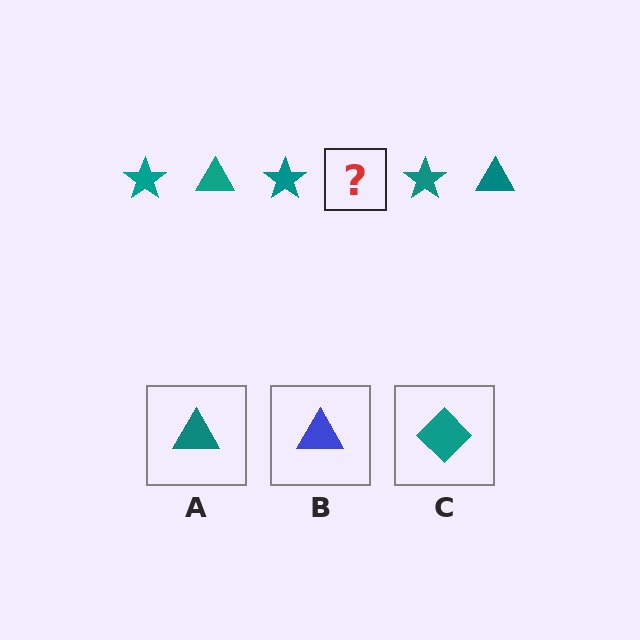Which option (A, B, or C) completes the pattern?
A.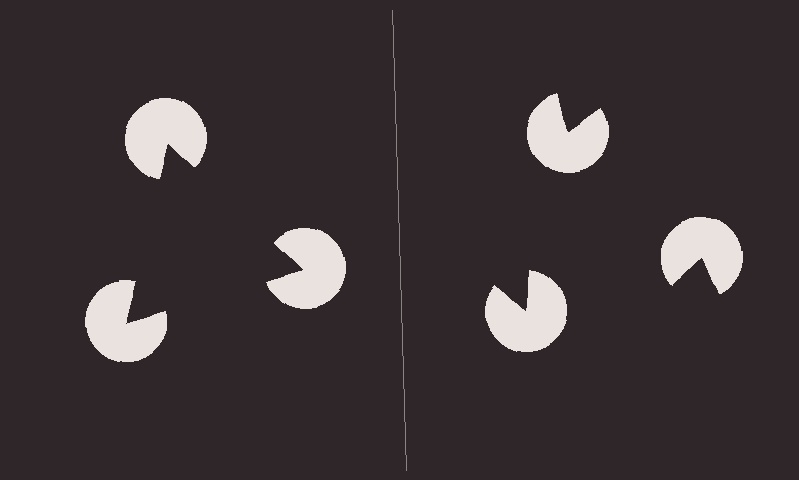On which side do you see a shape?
An illusory triangle appears on the left side. On the right side the wedge cuts are rotated, so no coherent shape forms.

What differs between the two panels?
The pac-man discs are positioned identically on both sides; only the wedge orientations differ. On the left they align to a triangle; on the right they are misaligned.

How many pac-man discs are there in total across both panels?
6 — 3 on each side.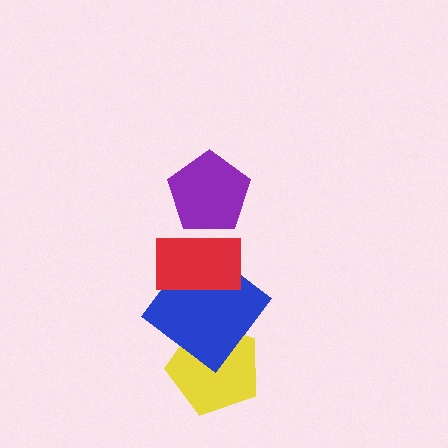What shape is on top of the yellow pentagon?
The blue diamond is on top of the yellow pentagon.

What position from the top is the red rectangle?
The red rectangle is 2nd from the top.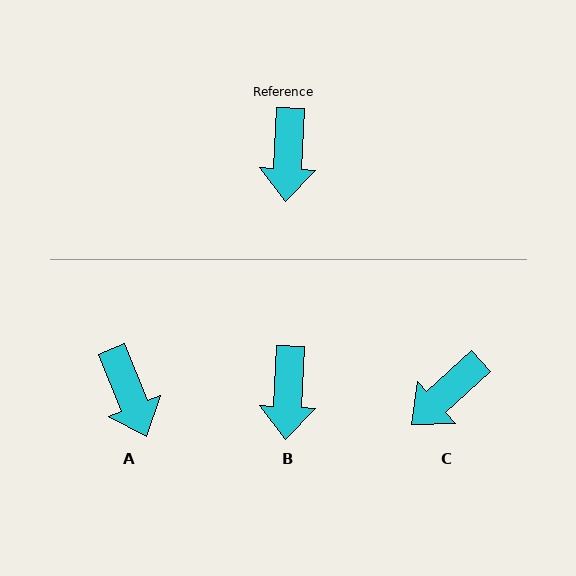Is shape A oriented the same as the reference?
No, it is off by about 25 degrees.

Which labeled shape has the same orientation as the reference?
B.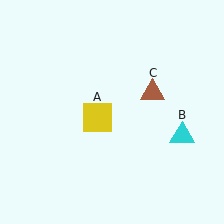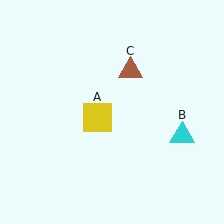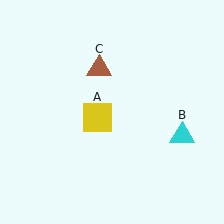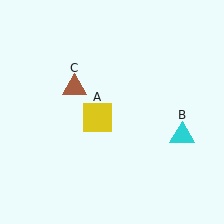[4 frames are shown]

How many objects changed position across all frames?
1 object changed position: brown triangle (object C).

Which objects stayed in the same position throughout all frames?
Yellow square (object A) and cyan triangle (object B) remained stationary.